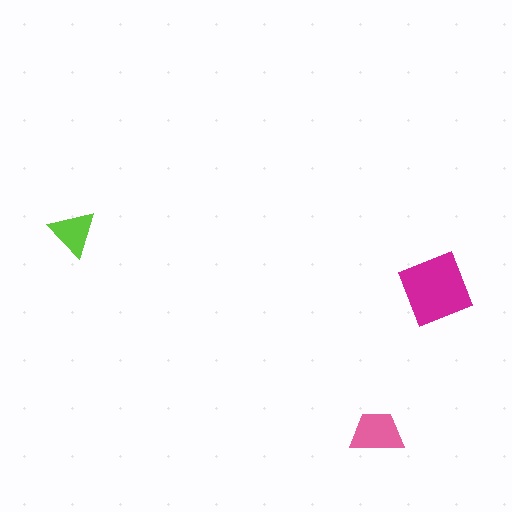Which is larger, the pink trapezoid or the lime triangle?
The pink trapezoid.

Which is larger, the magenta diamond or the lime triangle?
The magenta diamond.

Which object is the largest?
The magenta diamond.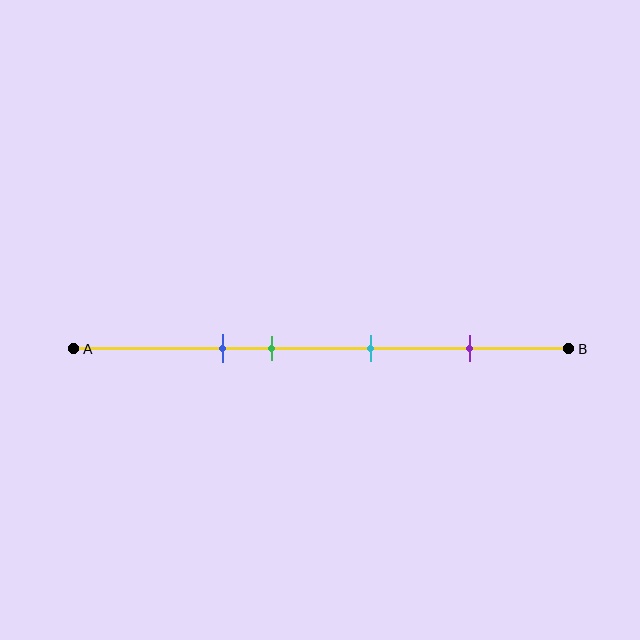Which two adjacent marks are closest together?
The blue and green marks are the closest adjacent pair.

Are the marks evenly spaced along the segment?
No, the marks are not evenly spaced.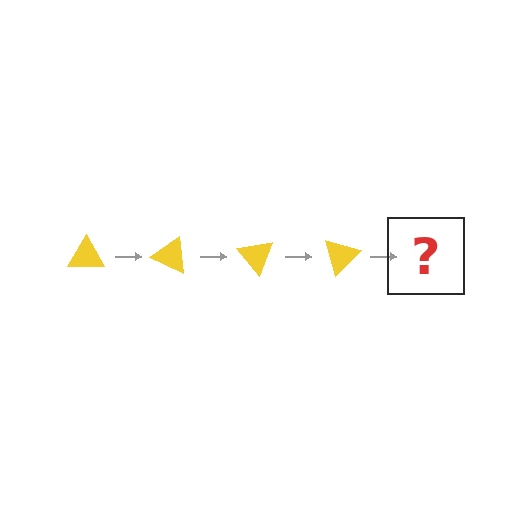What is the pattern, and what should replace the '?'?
The pattern is that the triangle rotates 25 degrees each step. The '?' should be a yellow triangle rotated 100 degrees.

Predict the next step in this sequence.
The next step is a yellow triangle rotated 100 degrees.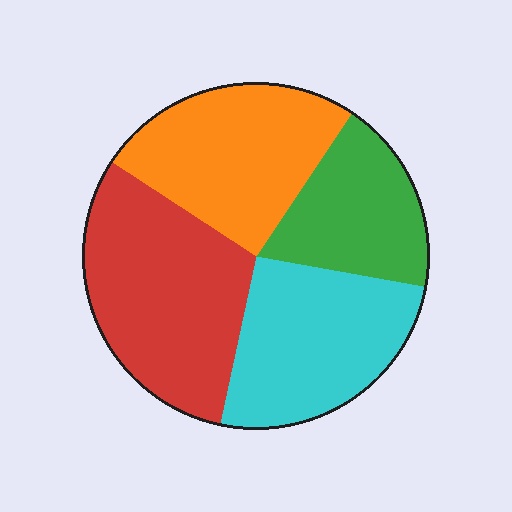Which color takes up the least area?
Green, at roughly 20%.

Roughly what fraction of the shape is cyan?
Cyan covers about 25% of the shape.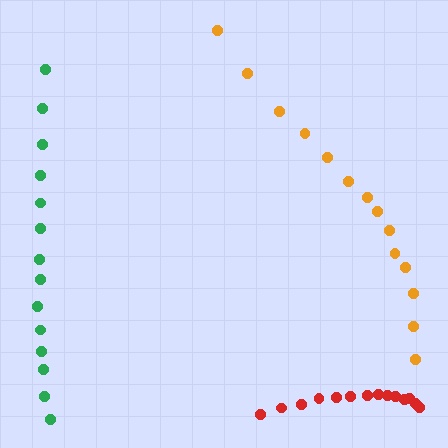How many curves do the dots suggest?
There are 3 distinct paths.